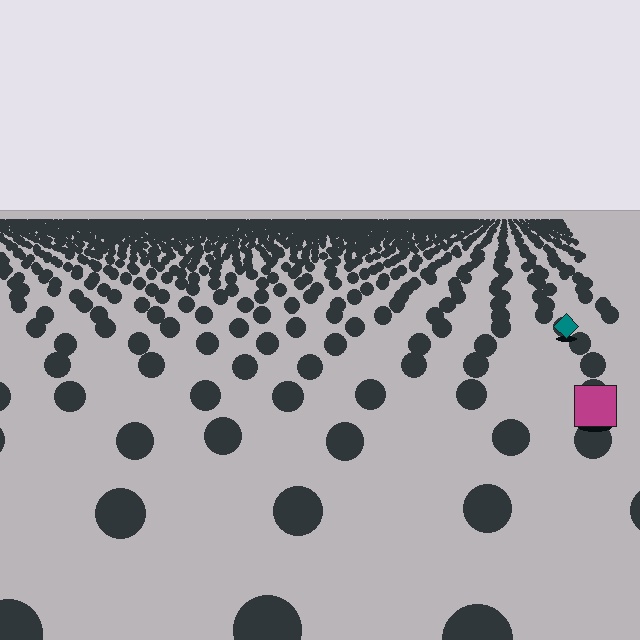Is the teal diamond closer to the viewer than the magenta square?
No. The magenta square is closer — you can tell from the texture gradient: the ground texture is coarser near it.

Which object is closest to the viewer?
The magenta square is closest. The texture marks near it are larger and more spread out.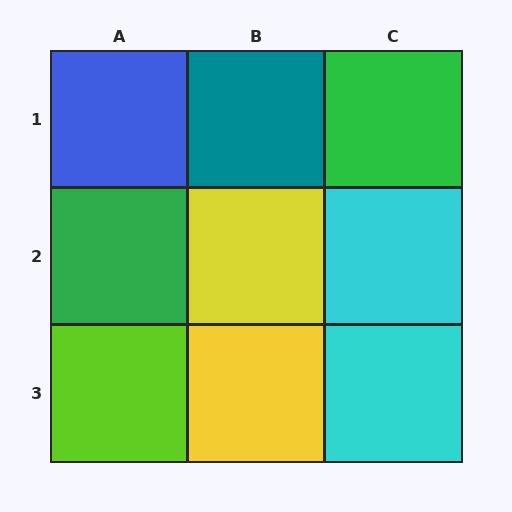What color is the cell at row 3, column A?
Lime.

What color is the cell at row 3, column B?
Yellow.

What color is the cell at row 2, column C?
Cyan.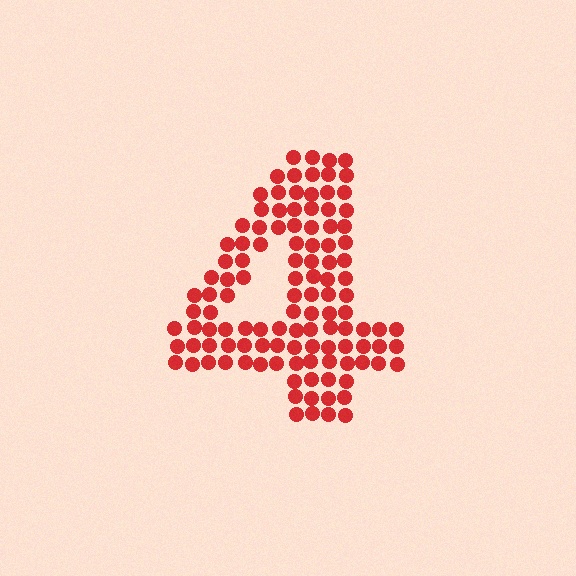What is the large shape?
The large shape is the digit 4.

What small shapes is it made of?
It is made of small circles.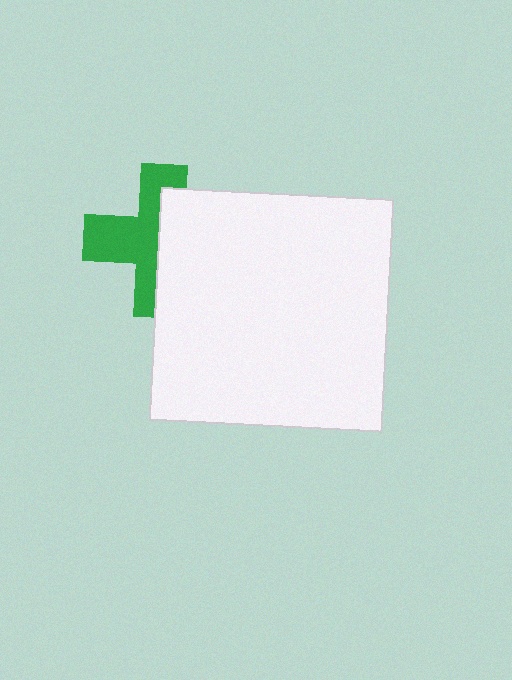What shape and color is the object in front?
The object in front is a white square.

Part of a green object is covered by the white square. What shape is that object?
It is a cross.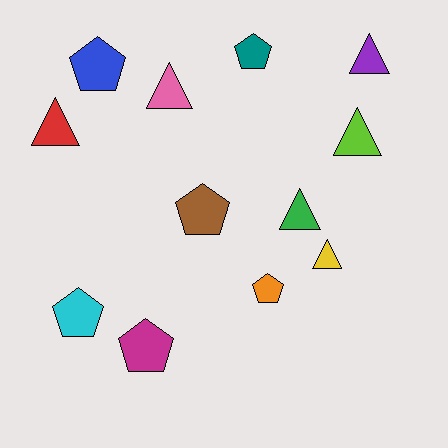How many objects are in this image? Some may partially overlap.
There are 12 objects.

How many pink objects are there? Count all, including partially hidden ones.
There is 1 pink object.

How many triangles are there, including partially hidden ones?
There are 6 triangles.